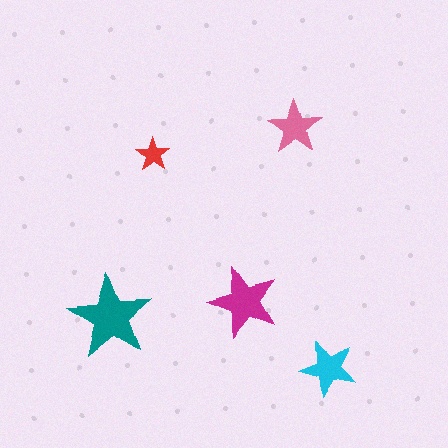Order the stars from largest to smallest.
the teal one, the magenta one, the cyan one, the pink one, the red one.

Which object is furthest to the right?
The cyan star is rightmost.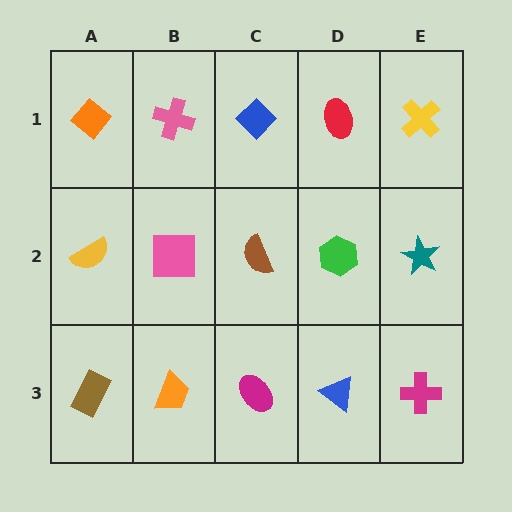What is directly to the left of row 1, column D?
A blue diamond.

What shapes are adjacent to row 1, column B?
A pink square (row 2, column B), an orange diamond (row 1, column A), a blue diamond (row 1, column C).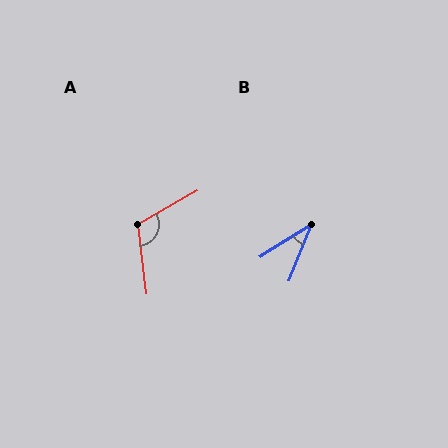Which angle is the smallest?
B, at approximately 37 degrees.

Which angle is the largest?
A, at approximately 113 degrees.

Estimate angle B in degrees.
Approximately 37 degrees.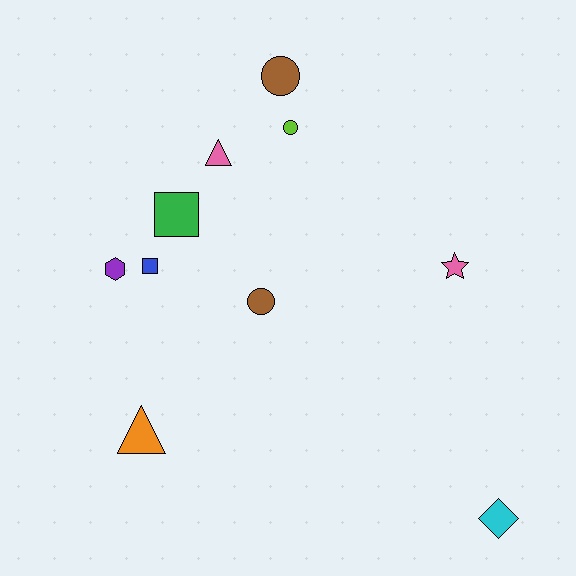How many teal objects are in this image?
There are no teal objects.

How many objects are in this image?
There are 10 objects.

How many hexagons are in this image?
There is 1 hexagon.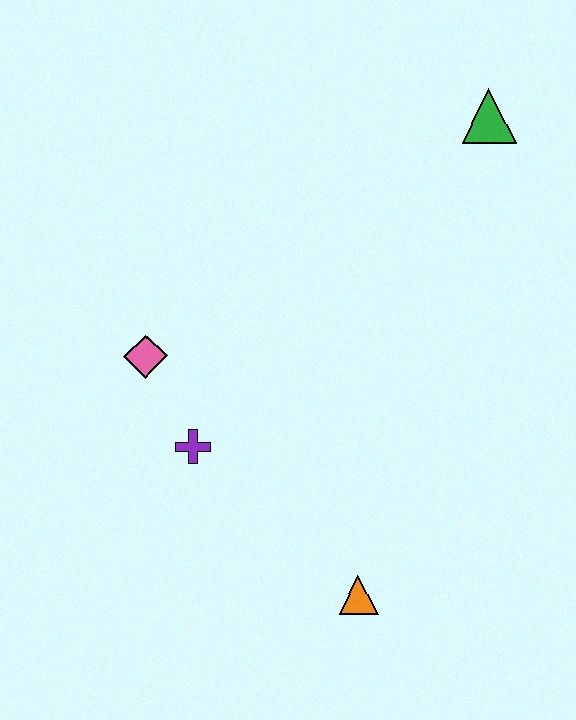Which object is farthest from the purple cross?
The green triangle is farthest from the purple cross.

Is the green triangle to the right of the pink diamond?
Yes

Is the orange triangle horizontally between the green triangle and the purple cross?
Yes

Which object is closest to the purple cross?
The pink diamond is closest to the purple cross.